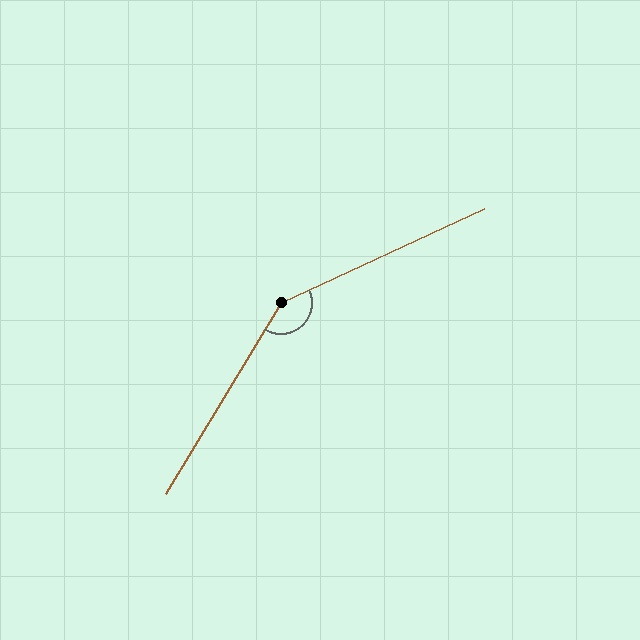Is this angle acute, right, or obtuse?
It is obtuse.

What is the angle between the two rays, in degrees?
Approximately 146 degrees.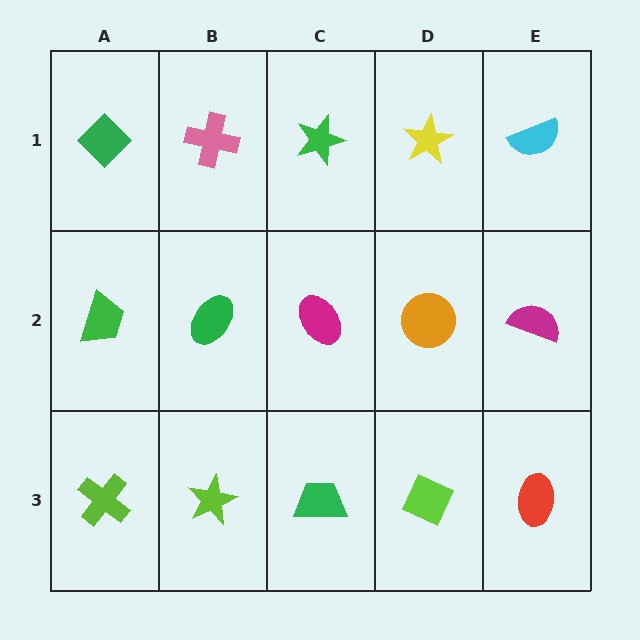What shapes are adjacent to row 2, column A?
A green diamond (row 1, column A), a lime cross (row 3, column A), a green ellipse (row 2, column B).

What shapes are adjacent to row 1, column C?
A magenta ellipse (row 2, column C), a pink cross (row 1, column B), a yellow star (row 1, column D).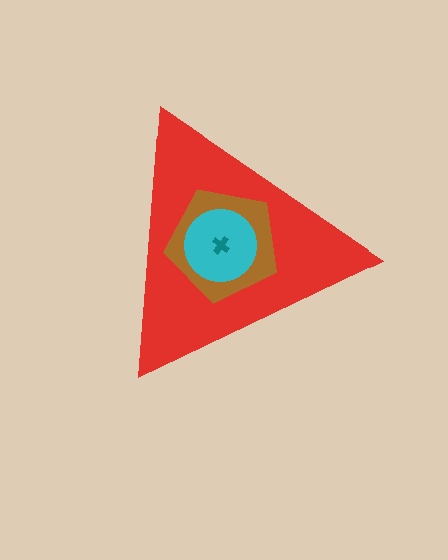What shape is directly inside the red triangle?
The brown pentagon.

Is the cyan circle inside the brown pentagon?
Yes.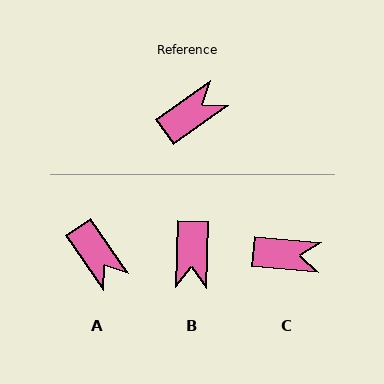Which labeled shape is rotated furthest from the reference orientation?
B, about 128 degrees away.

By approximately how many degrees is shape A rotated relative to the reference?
Approximately 92 degrees clockwise.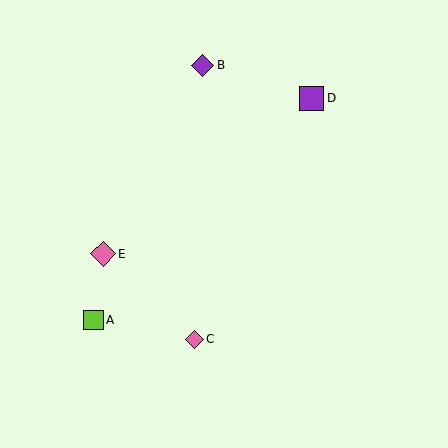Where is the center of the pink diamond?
The center of the pink diamond is at (194, 339).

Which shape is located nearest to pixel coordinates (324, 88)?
The purple square (labeled D) at (312, 98) is nearest to that location.